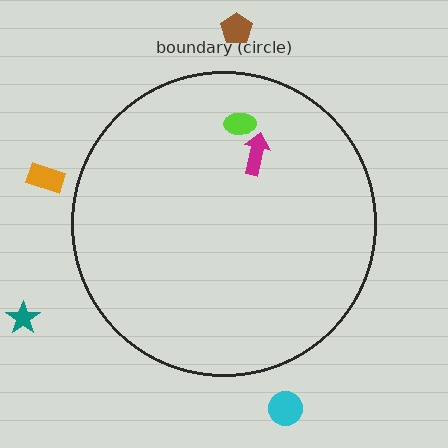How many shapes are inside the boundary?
2 inside, 4 outside.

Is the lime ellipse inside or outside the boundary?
Inside.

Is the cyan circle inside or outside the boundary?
Outside.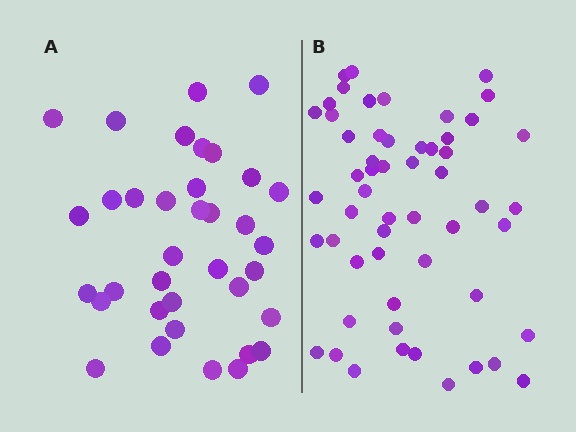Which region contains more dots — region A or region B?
Region B (the right region) has more dots.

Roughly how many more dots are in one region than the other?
Region B has approximately 20 more dots than region A.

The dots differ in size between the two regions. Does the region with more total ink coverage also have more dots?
No. Region A has more total ink coverage because its dots are larger, but region B actually contains more individual dots. Total area can be misleading — the number of items is what matters here.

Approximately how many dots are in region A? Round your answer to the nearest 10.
About 40 dots. (The exact count is 36, which rounds to 40.)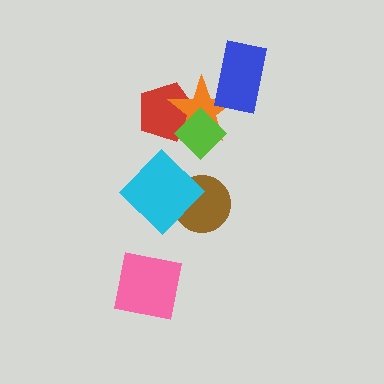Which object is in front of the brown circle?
The cyan diamond is in front of the brown circle.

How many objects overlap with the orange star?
3 objects overlap with the orange star.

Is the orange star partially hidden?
Yes, it is partially covered by another shape.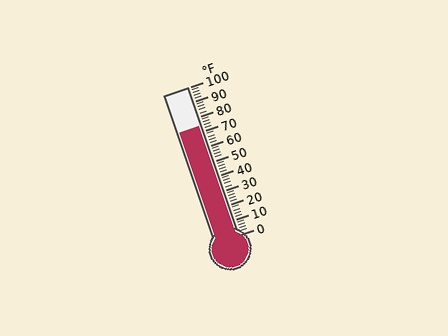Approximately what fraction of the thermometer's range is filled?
The thermometer is filled to approximately 75% of its range.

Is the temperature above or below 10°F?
The temperature is above 10°F.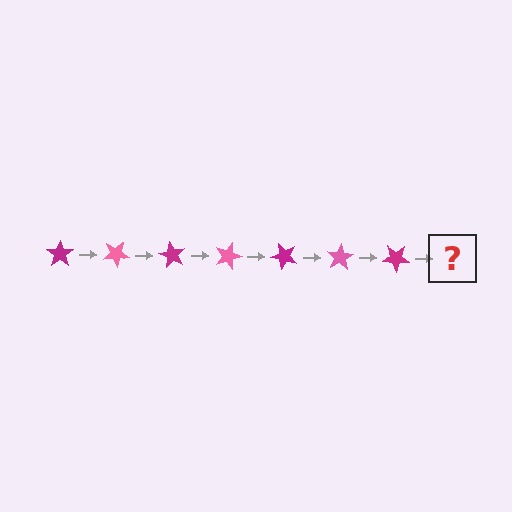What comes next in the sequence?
The next element should be a pink star, rotated 210 degrees from the start.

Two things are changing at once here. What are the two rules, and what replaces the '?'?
The two rules are that it rotates 30 degrees each step and the color cycles through magenta and pink. The '?' should be a pink star, rotated 210 degrees from the start.